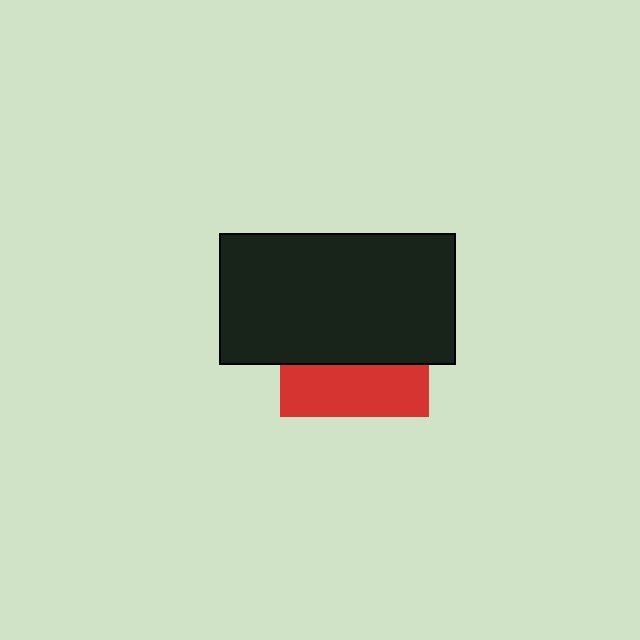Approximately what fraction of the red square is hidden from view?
Roughly 65% of the red square is hidden behind the black rectangle.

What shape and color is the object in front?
The object in front is a black rectangle.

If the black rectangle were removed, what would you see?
You would see the complete red square.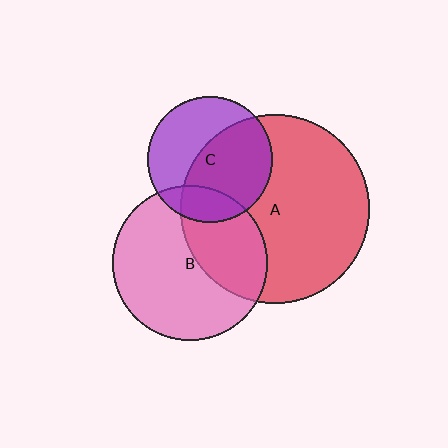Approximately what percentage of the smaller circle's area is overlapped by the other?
Approximately 55%.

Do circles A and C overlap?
Yes.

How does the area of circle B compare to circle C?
Approximately 1.5 times.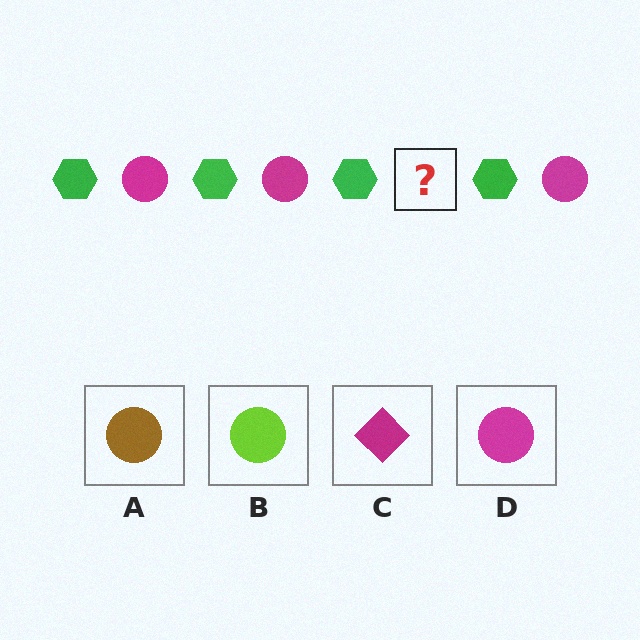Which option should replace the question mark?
Option D.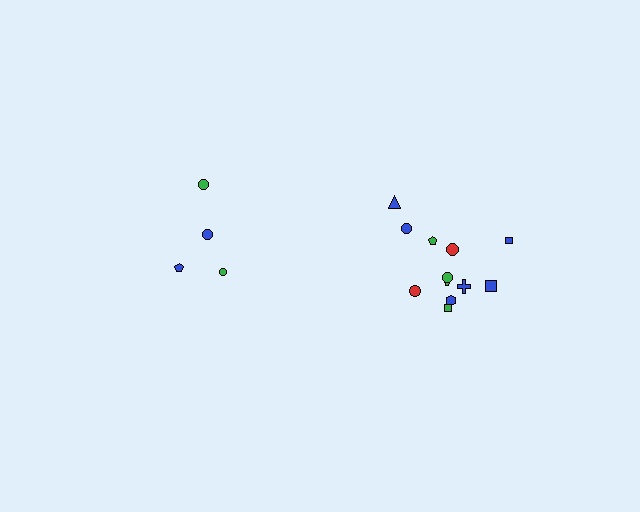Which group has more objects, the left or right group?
The right group.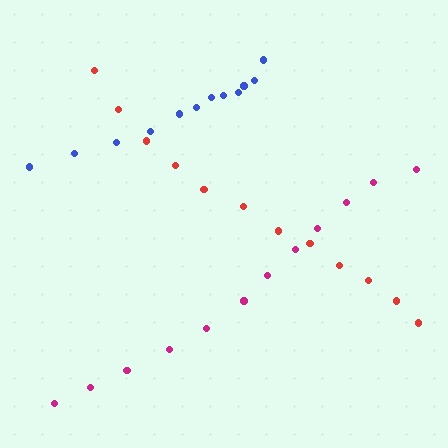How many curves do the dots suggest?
There are 3 distinct paths.